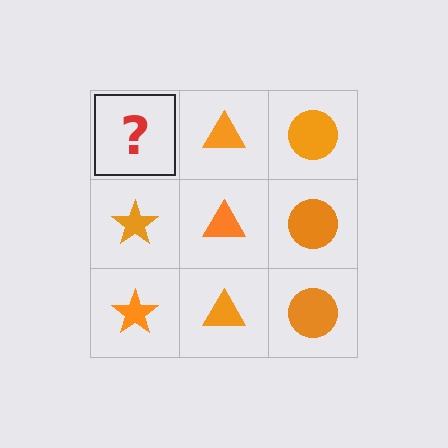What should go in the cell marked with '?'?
The missing cell should contain an orange star.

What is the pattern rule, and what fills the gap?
The rule is that each column has a consistent shape. The gap should be filled with an orange star.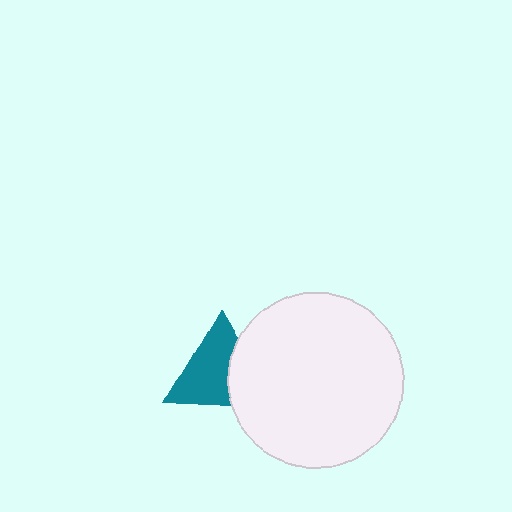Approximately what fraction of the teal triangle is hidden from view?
Roughly 33% of the teal triangle is hidden behind the white circle.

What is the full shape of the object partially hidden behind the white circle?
The partially hidden object is a teal triangle.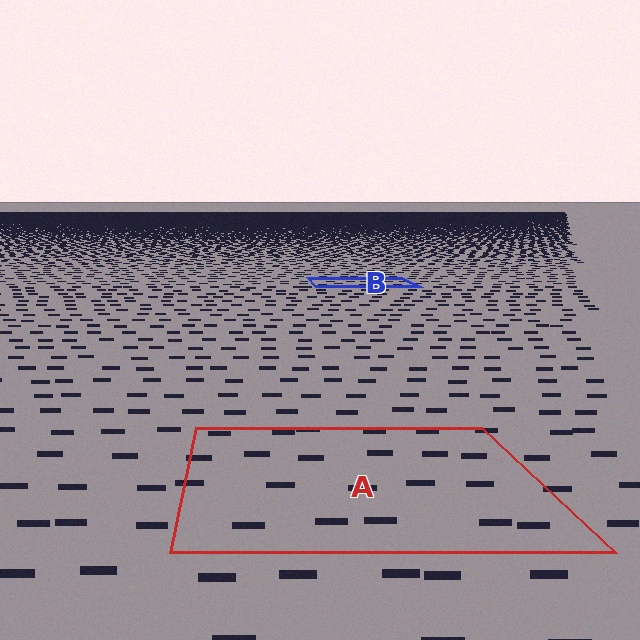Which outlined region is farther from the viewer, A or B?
Region B is farther from the viewer — the texture elements inside it appear smaller and more densely packed.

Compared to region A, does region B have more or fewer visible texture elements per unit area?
Region B has more texture elements per unit area — they are packed more densely because it is farther away.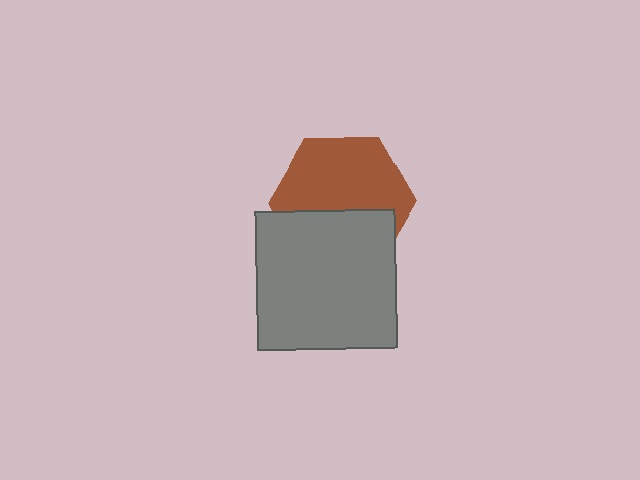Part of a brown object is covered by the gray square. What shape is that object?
It is a hexagon.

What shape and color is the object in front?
The object in front is a gray square.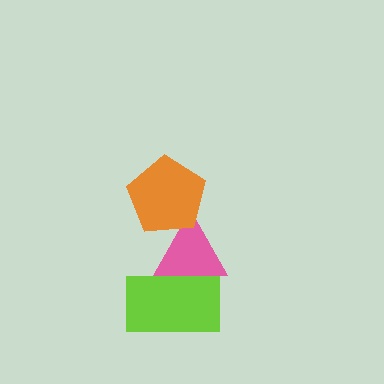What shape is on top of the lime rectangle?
The pink triangle is on top of the lime rectangle.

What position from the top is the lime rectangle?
The lime rectangle is 3rd from the top.